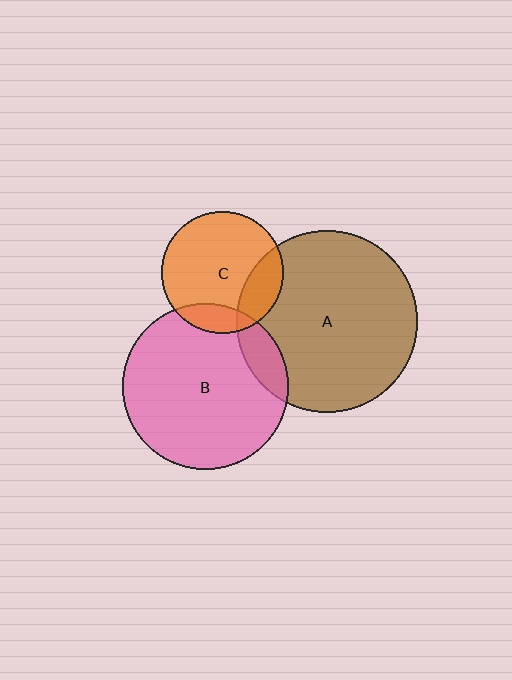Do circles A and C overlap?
Yes.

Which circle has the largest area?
Circle A (brown).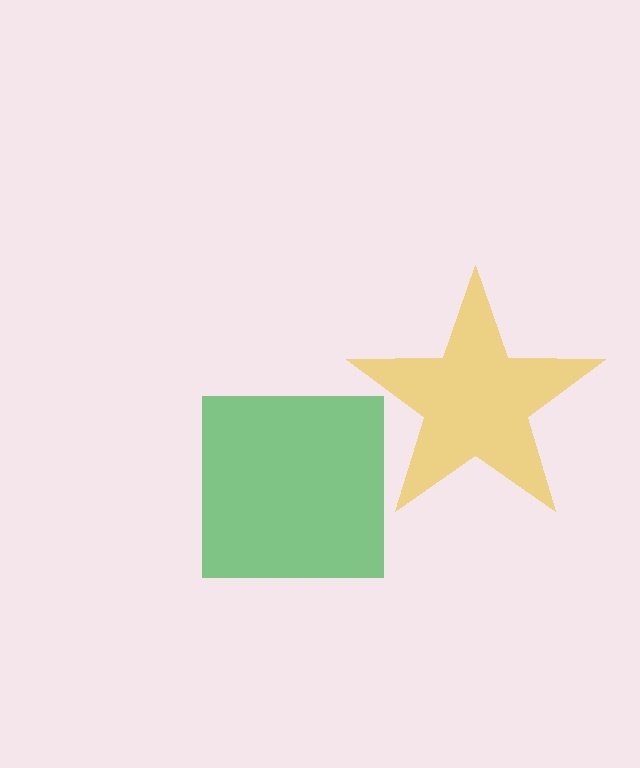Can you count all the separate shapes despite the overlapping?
Yes, there are 2 separate shapes.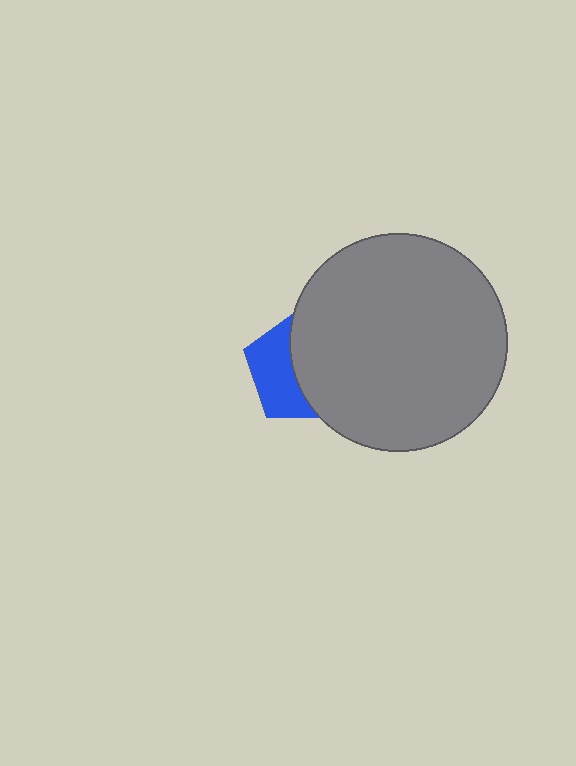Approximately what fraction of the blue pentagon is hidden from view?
Roughly 57% of the blue pentagon is hidden behind the gray circle.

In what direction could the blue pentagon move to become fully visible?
The blue pentagon could move left. That would shift it out from behind the gray circle entirely.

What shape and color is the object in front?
The object in front is a gray circle.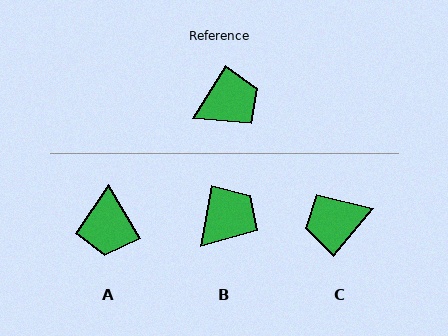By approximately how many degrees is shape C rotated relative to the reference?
Approximately 171 degrees counter-clockwise.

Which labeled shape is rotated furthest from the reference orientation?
C, about 171 degrees away.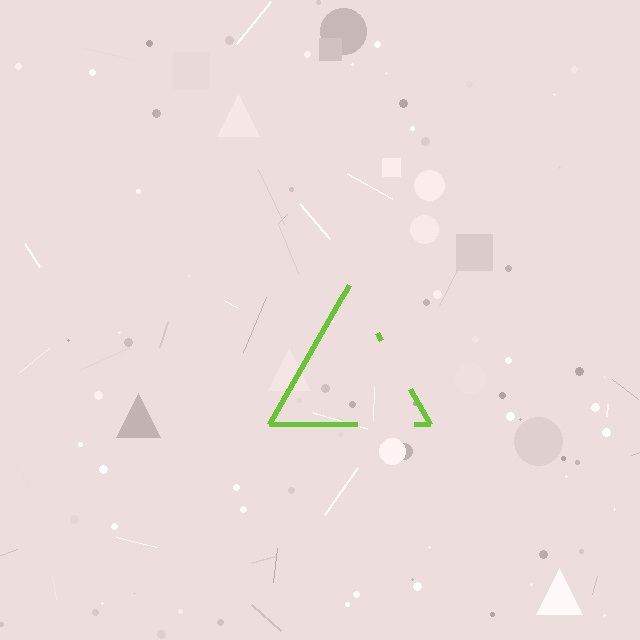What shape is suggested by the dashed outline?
The dashed outline suggests a triangle.